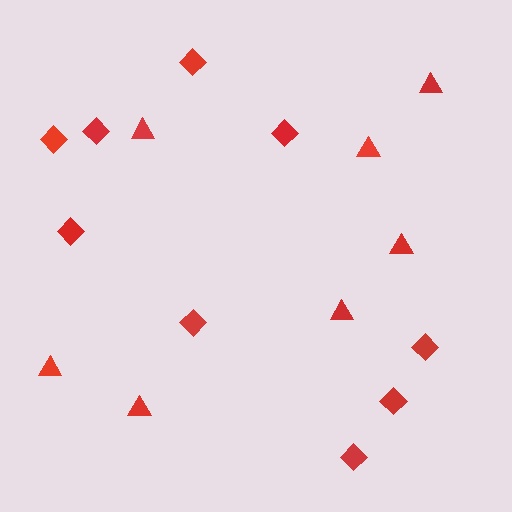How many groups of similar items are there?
There are 2 groups: one group of triangles (7) and one group of diamonds (9).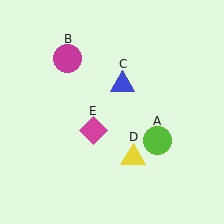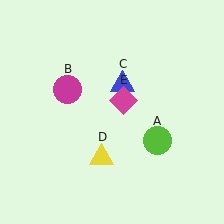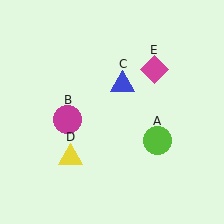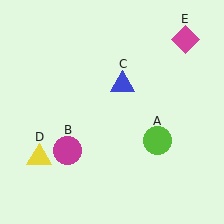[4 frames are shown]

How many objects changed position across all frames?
3 objects changed position: magenta circle (object B), yellow triangle (object D), magenta diamond (object E).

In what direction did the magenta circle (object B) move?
The magenta circle (object B) moved down.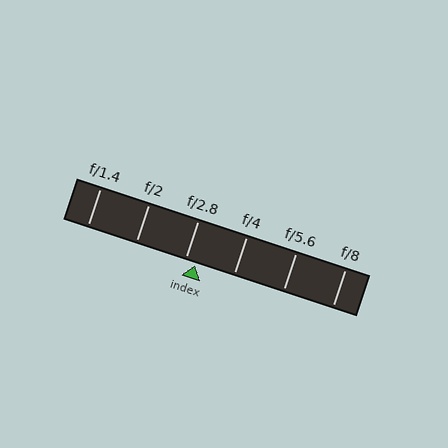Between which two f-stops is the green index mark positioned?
The index mark is between f/2.8 and f/4.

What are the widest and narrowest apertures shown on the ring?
The widest aperture shown is f/1.4 and the narrowest is f/8.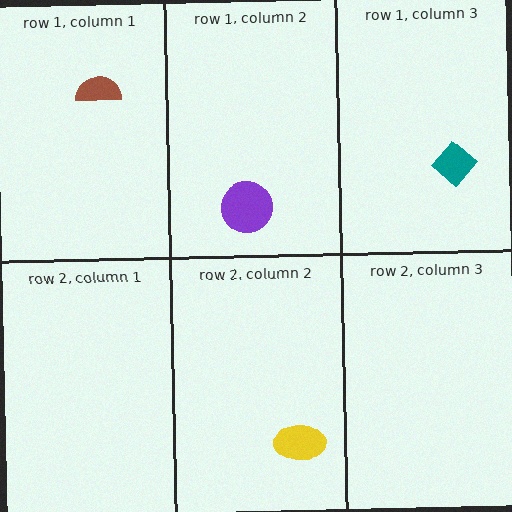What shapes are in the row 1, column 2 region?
The purple circle.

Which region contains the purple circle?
The row 1, column 2 region.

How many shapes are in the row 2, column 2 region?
1.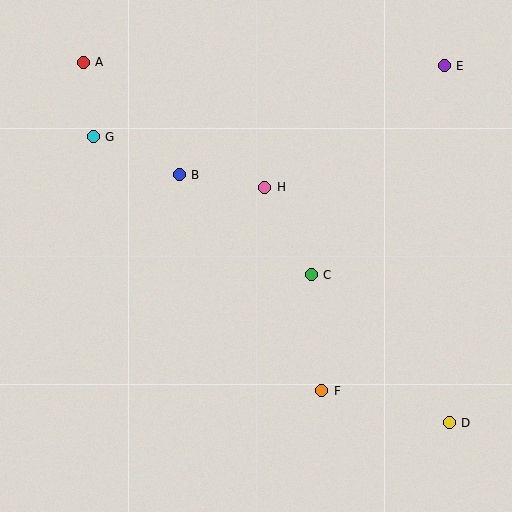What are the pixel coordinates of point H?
Point H is at (265, 187).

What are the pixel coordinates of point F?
Point F is at (322, 391).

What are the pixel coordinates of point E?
Point E is at (444, 66).